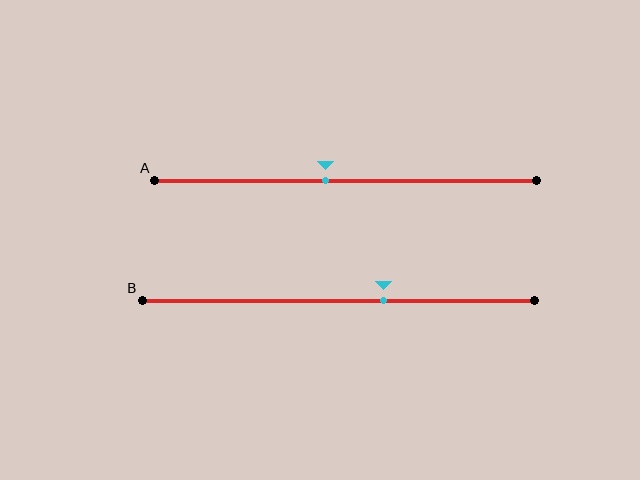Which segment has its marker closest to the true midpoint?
Segment A has its marker closest to the true midpoint.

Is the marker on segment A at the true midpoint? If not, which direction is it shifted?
No, the marker on segment A is shifted to the left by about 5% of the segment length.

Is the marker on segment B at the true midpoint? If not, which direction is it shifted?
No, the marker on segment B is shifted to the right by about 12% of the segment length.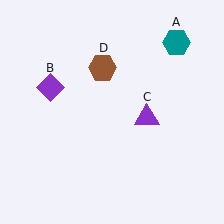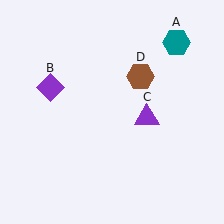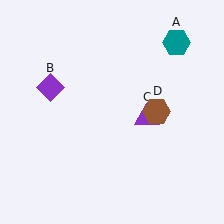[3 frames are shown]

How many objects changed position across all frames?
1 object changed position: brown hexagon (object D).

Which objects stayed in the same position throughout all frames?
Teal hexagon (object A) and purple diamond (object B) and purple triangle (object C) remained stationary.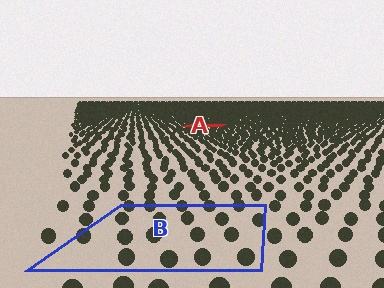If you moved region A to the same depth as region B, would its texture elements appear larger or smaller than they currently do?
They would appear larger. At a closer depth, the same texture elements are projected at a bigger on-screen size.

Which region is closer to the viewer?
Region B is closer. The texture elements there are larger and more spread out.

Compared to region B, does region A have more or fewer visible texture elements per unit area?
Region A has more texture elements per unit area — they are packed more densely because it is farther away.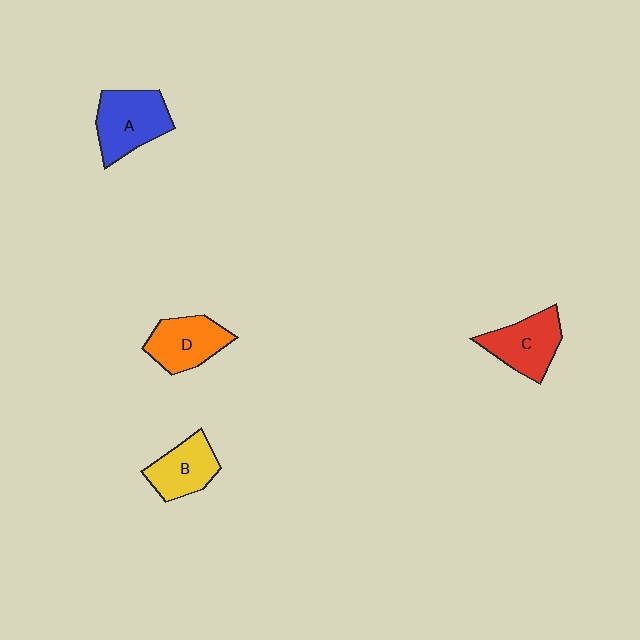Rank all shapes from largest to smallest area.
From largest to smallest: A (blue), C (red), D (orange), B (yellow).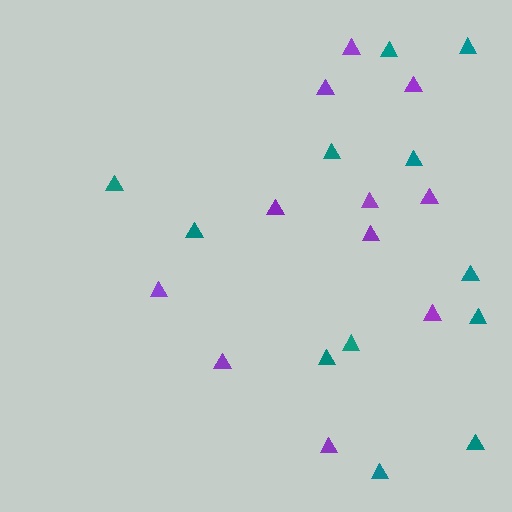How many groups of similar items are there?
There are 2 groups: one group of teal triangles (12) and one group of purple triangles (11).